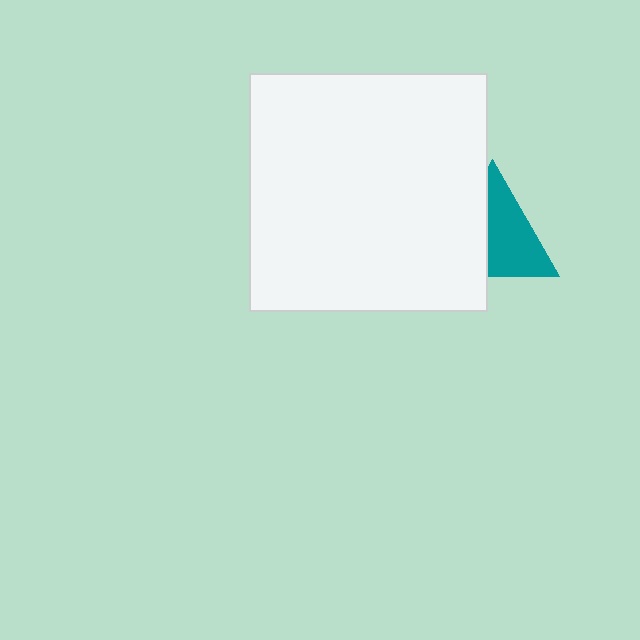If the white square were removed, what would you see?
You would see the complete teal triangle.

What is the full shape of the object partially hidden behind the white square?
The partially hidden object is a teal triangle.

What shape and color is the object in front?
The object in front is a white square.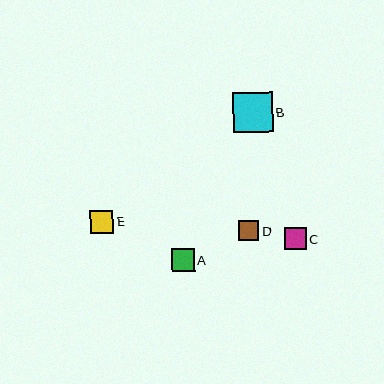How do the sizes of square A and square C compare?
Square A and square C are approximately the same size.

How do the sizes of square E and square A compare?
Square E and square A are approximately the same size.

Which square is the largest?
Square B is the largest with a size of approximately 40 pixels.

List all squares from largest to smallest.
From largest to smallest: B, E, A, C, D.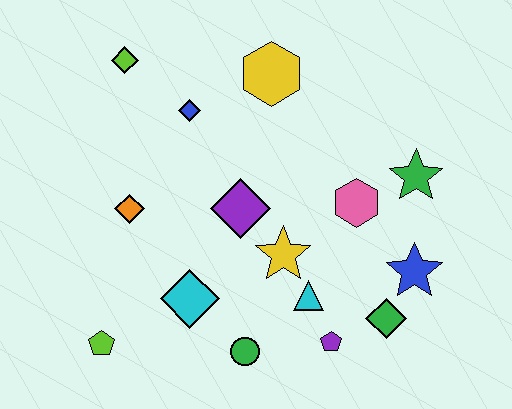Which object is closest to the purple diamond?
The yellow star is closest to the purple diamond.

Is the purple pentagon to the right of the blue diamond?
Yes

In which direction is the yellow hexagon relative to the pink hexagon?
The yellow hexagon is above the pink hexagon.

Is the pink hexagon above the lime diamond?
No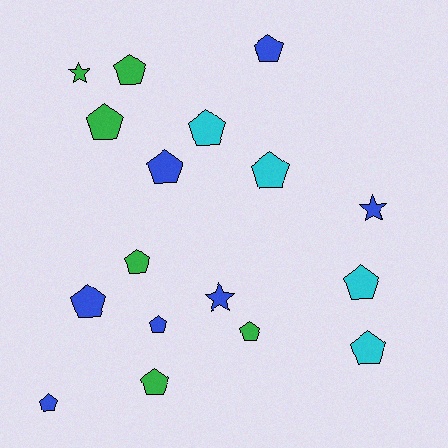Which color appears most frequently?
Blue, with 7 objects.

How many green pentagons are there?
There are 5 green pentagons.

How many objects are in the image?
There are 17 objects.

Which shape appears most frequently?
Pentagon, with 14 objects.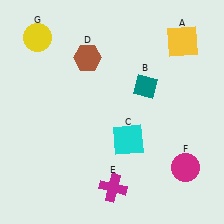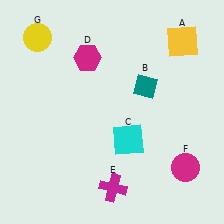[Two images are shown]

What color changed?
The hexagon (D) changed from brown in Image 1 to magenta in Image 2.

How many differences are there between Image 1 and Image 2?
There is 1 difference between the two images.